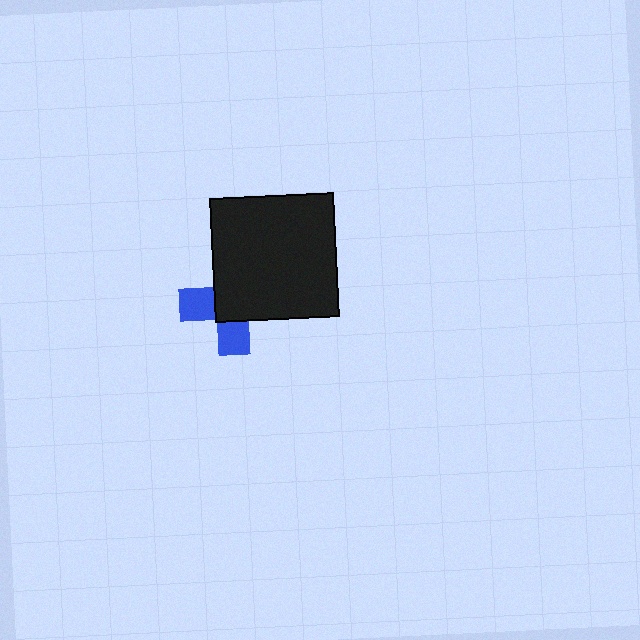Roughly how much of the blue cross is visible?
A small part of it is visible (roughly 39%).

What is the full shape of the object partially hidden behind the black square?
The partially hidden object is a blue cross.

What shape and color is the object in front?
The object in front is a black square.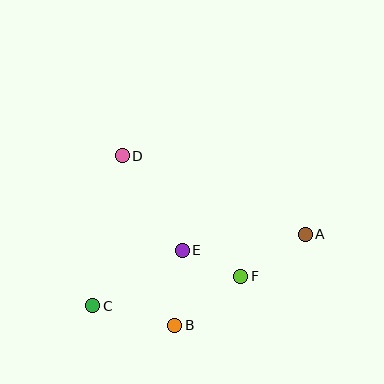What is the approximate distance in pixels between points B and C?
The distance between B and C is approximately 84 pixels.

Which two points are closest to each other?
Points E and F are closest to each other.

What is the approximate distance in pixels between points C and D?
The distance between C and D is approximately 153 pixels.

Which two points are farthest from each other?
Points A and C are farthest from each other.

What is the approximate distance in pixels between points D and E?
The distance between D and E is approximately 112 pixels.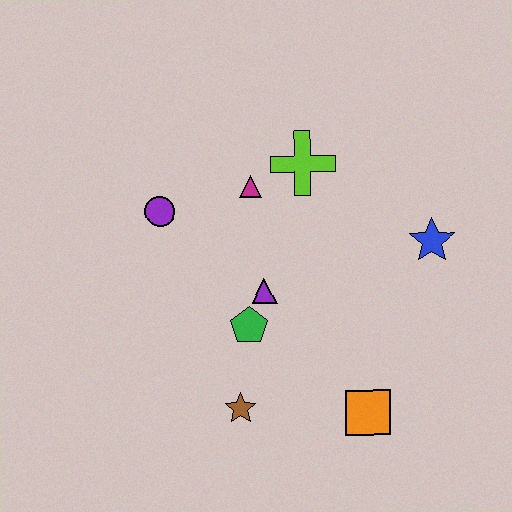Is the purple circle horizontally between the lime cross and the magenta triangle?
No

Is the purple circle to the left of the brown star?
Yes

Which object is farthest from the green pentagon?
The blue star is farthest from the green pentagon.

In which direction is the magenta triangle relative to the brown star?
The magenta triangle is above the brown star.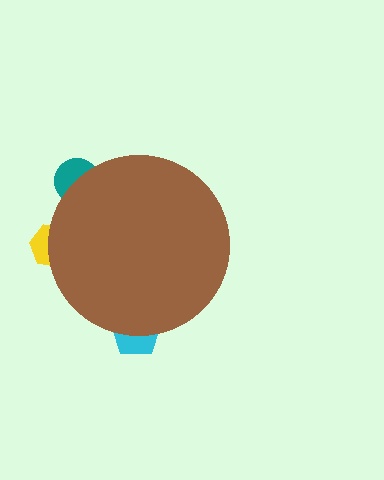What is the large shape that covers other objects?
A brown circle.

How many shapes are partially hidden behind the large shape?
3 shapes are partially hidden.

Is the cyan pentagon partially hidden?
Yes, the cyan pentagon is partially hidden behind the brown circle.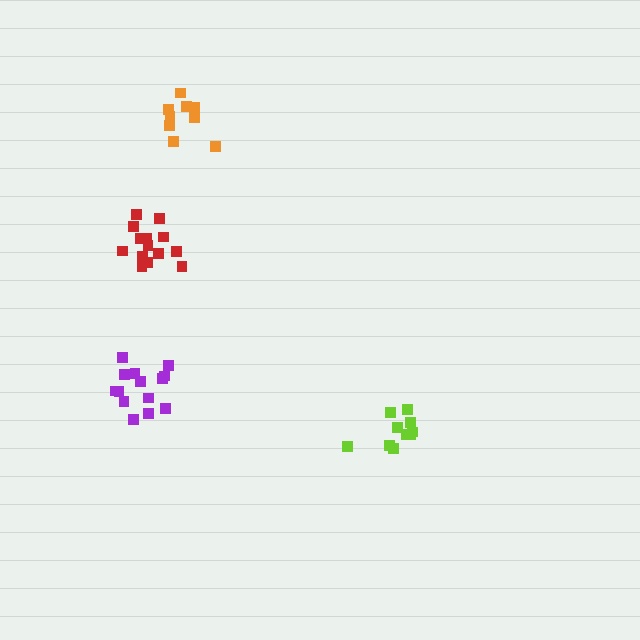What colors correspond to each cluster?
The clusters are colored: red, purple, orange, lime.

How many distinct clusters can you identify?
There are 4 distinct clusters.